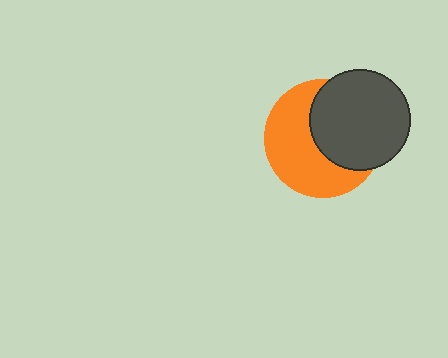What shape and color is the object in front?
The object in front is a dark gray circle.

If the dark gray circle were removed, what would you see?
You would see the complete orange circle.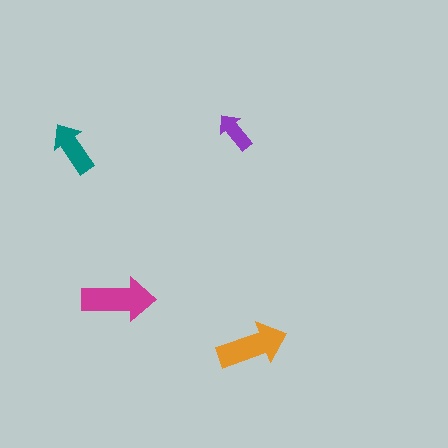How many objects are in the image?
There are 4 objects in the image.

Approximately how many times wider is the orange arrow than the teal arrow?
About 1.5 times wider.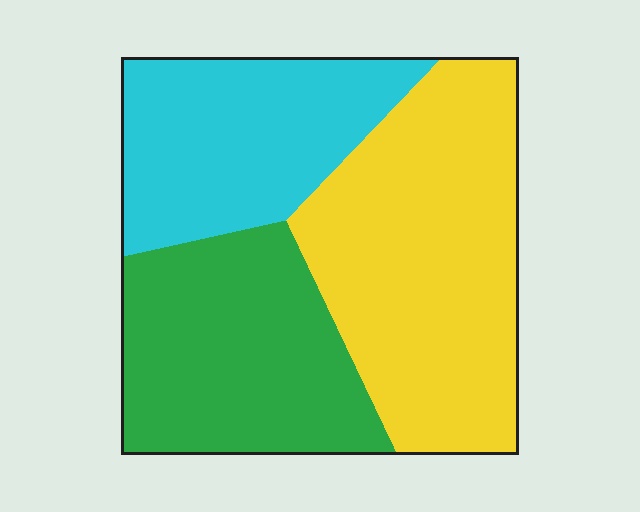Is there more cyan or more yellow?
Yellow.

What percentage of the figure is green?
Green covers roughly 30% of the figure.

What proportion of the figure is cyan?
Cyan covers roughly 25% of the figure.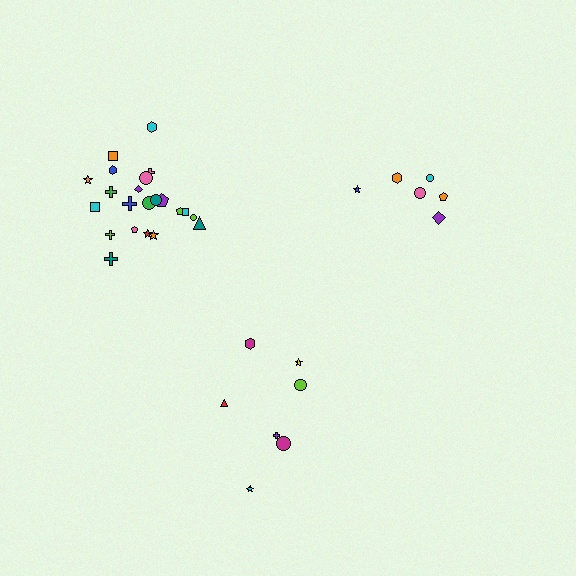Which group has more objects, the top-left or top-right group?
The top-left group.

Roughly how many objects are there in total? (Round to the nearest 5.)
Roughly 35 objects in total.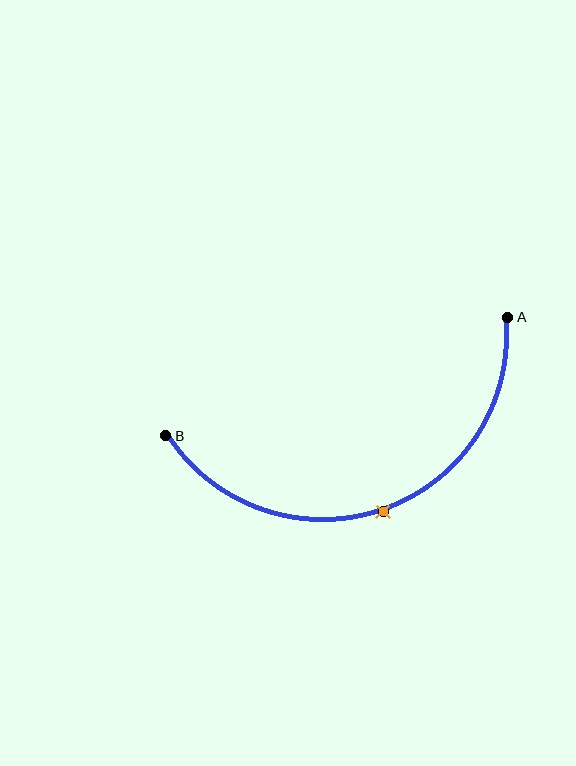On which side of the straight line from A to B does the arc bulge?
The arc bulges below the straight line connecting A and B.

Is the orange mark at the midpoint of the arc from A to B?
Yes. The orange mark lies on the arc at equal arc-length from both A and B — it is the arc midpoint.